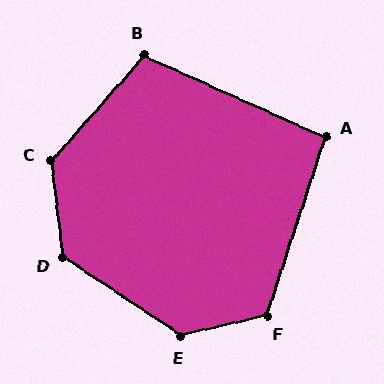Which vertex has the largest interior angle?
E, at approximately 133 degrees.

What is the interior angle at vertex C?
Approximately 131 degrees (obtuse).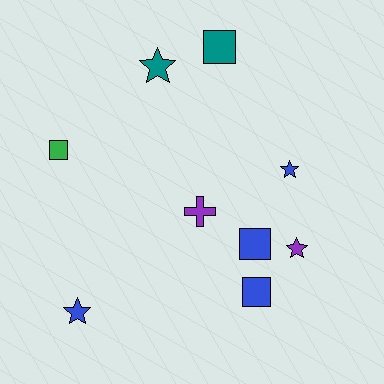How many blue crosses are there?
There are no blue crosses.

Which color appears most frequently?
Blue, with 4 objects.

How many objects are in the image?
There are 9 objects.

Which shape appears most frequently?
Square, with 4 objects.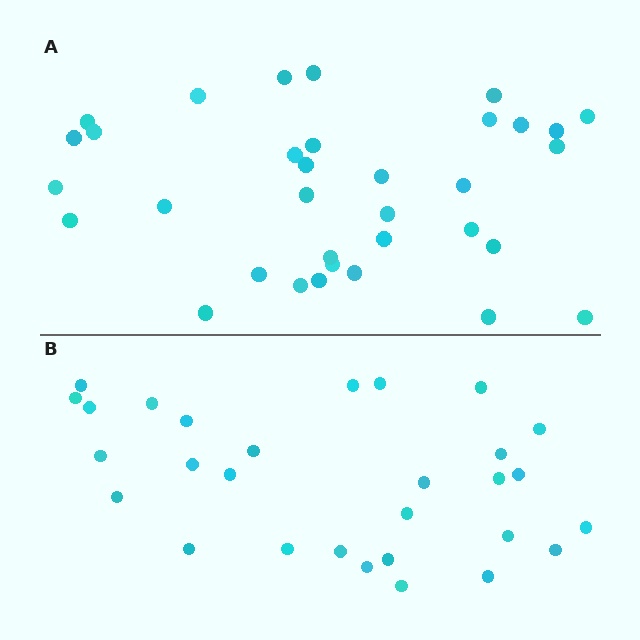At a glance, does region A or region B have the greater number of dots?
Region A (the top region) has more dots.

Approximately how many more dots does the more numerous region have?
Region A has about 5 more dots than region B.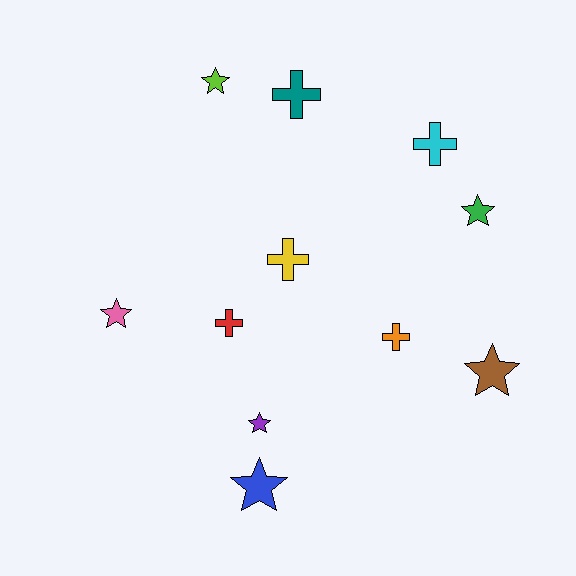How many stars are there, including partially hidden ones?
There are 6 stars.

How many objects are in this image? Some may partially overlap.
There are 11 objects.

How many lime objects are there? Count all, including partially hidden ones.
There is 1 lime object.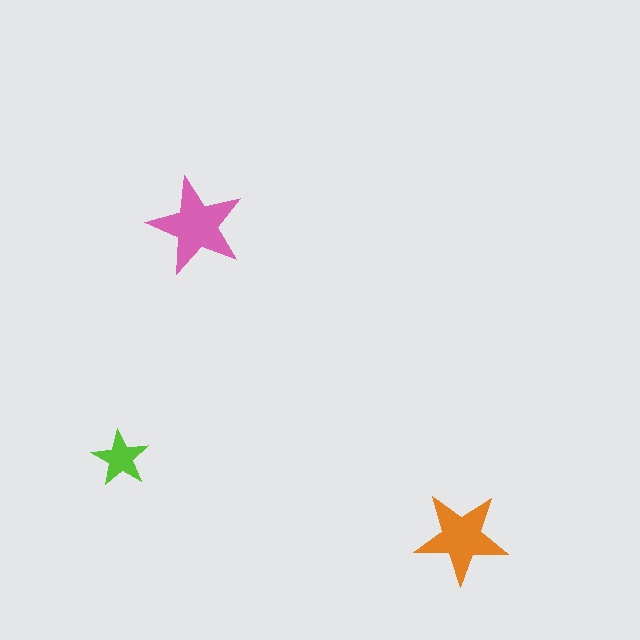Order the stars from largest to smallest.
the pink one, the orange one, the lime one.